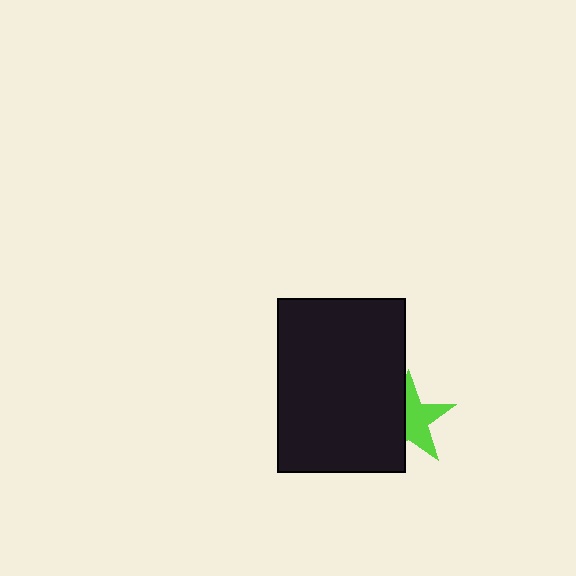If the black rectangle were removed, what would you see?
You would see the complete lime star.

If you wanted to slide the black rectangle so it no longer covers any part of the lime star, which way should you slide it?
Slide it left — that is the most direct way to separate the two shapes.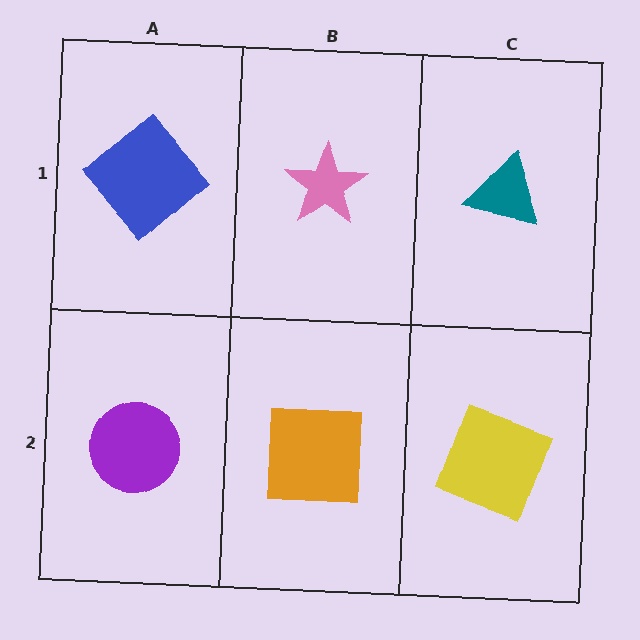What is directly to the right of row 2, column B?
A yellow square.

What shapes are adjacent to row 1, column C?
A yellow square (row 2, column C), a pink star (row 1, column B).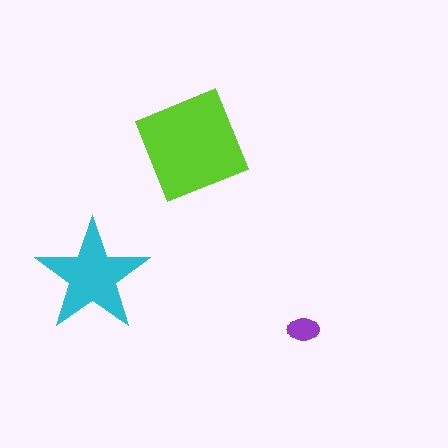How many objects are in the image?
There are 3 objects in the image.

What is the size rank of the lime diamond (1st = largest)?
1st.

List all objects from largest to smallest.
The lime diamond, the cyan star, the purple ellipse.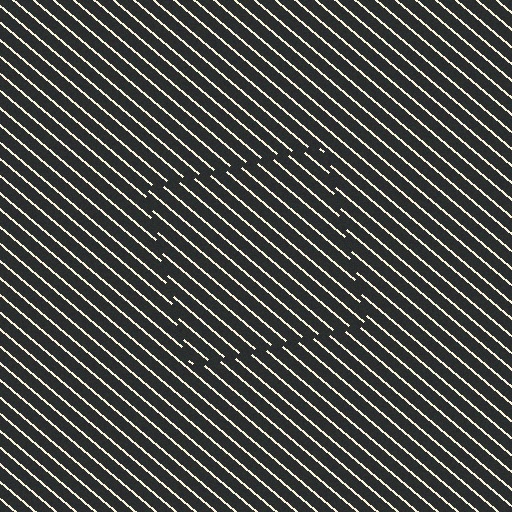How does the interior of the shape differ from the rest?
The interior of the shape contains the same grating, shifted by half a period — the contour is defined by the phase discontinuity where line-ends from the inner and outer gratings abut.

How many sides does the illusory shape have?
4 sides — the line-ends trace a square.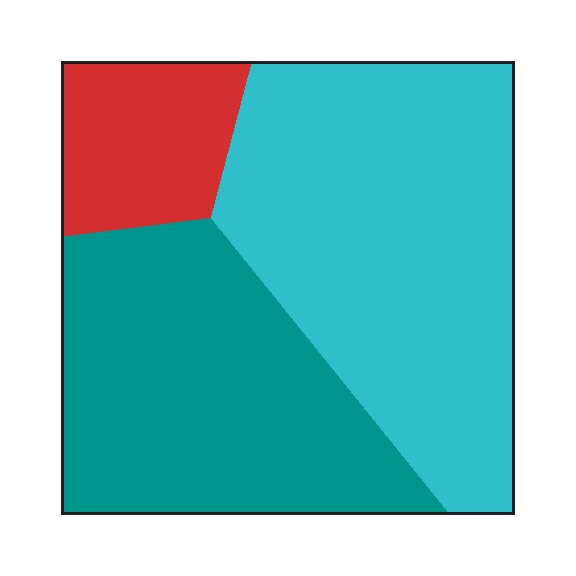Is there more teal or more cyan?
Cyan.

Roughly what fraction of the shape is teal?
Teal takes up about three eighths (3/8) of the shape.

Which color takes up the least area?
Red, at roughly 15%.